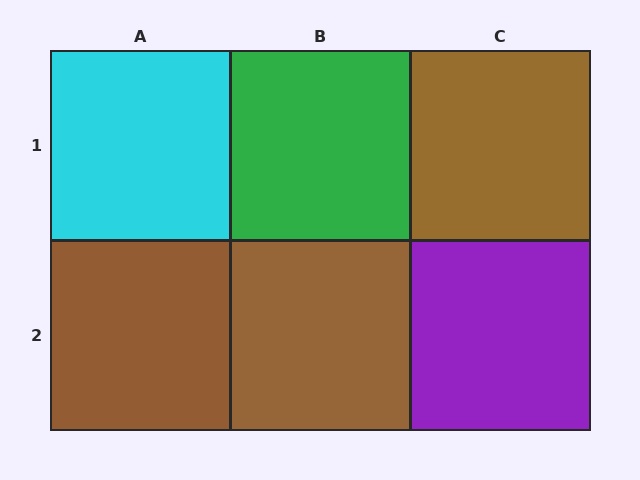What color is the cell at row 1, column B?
Green.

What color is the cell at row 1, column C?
Brown.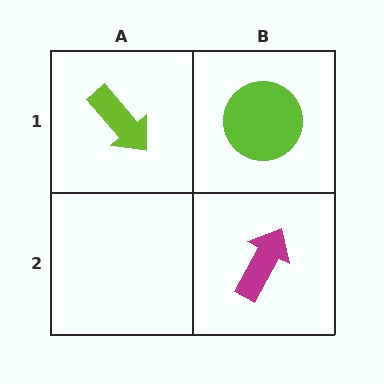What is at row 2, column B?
A magenta arrow.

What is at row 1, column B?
A lime circle.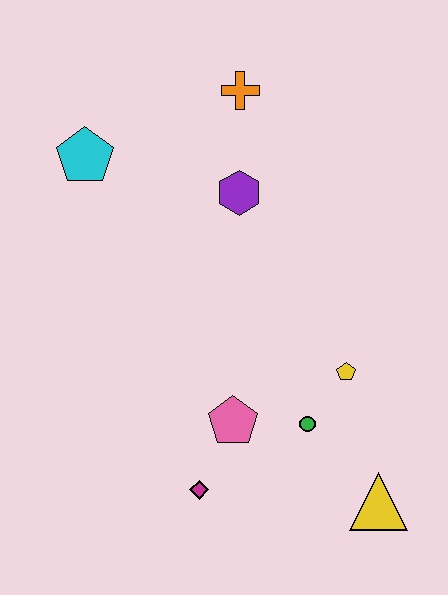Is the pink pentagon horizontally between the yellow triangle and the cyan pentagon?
Yes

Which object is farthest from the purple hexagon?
The yellow triangle is farthest from the purple hexagon.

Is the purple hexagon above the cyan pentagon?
No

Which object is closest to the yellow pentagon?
The green circle is closest to the yellow pentagon.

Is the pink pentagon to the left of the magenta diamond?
No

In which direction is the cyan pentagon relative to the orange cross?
The cyan pentagon is to the left of the orange cross.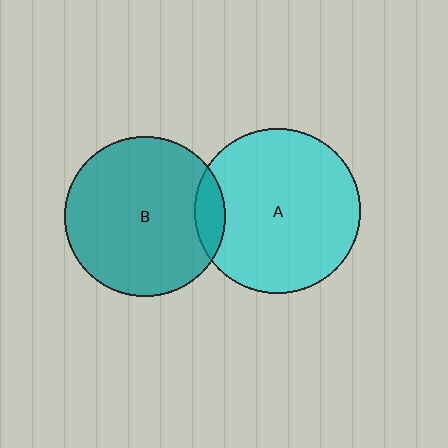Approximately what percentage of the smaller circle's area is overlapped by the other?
Approximately 10%.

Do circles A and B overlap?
Yes.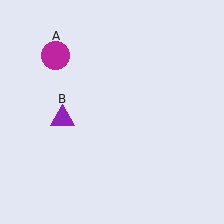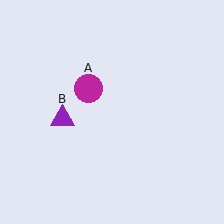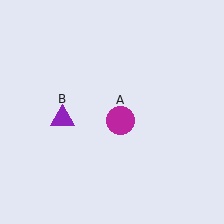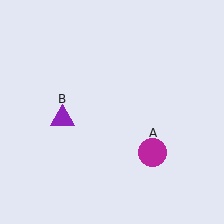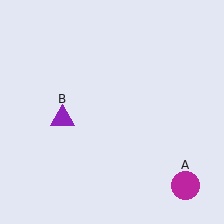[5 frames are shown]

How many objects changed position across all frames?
1 object changed position: magenta circle (object A).